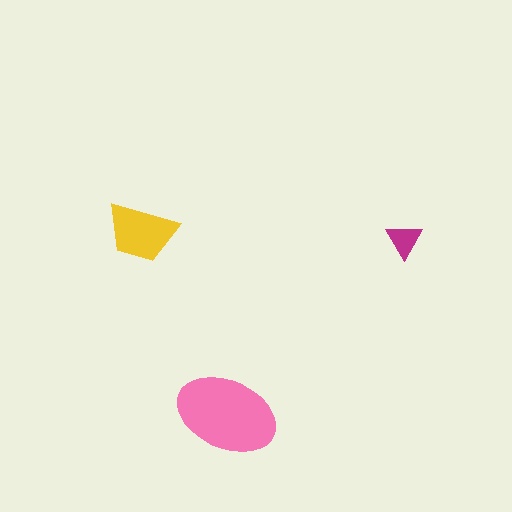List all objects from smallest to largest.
The magenta triangle, the yellow trapezoid, the pink ellipse.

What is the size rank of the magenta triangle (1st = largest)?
3rd.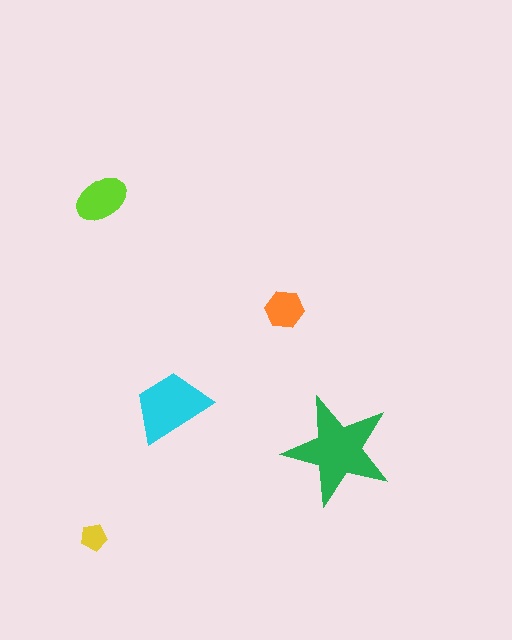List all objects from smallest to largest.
The yellow pentagon, the orange hexagon, the lime ellipse, the cyan trapezoid, the green star.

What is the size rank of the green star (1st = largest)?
1st.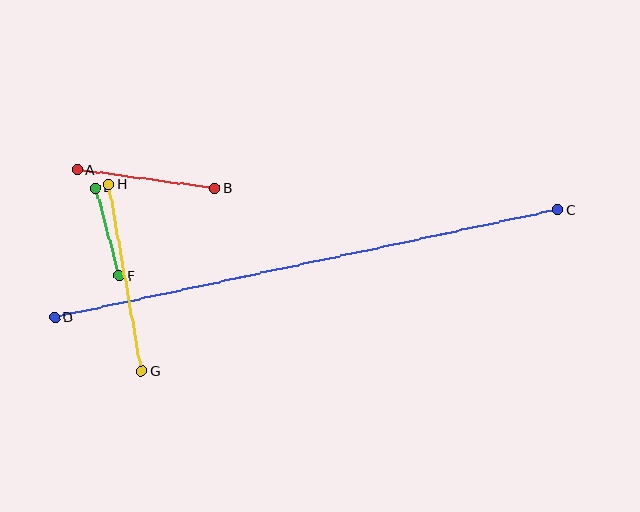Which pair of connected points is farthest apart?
Points C and D are farthest apart.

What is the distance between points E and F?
The distance is approximately 91 pixels.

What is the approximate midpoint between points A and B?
The midpoint is at approximately (146, 179) pixels.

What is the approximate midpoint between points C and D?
The midpoint is at approximately (306, 264) pixels.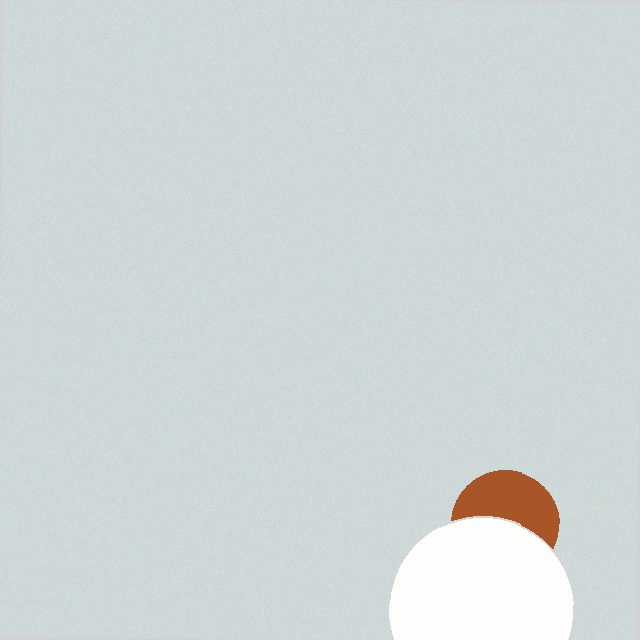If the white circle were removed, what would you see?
You would see the complete brown circle.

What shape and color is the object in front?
The object in front is a white circle.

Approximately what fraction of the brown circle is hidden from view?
Roughly 50% of the brown circle is hidden behind the white circle.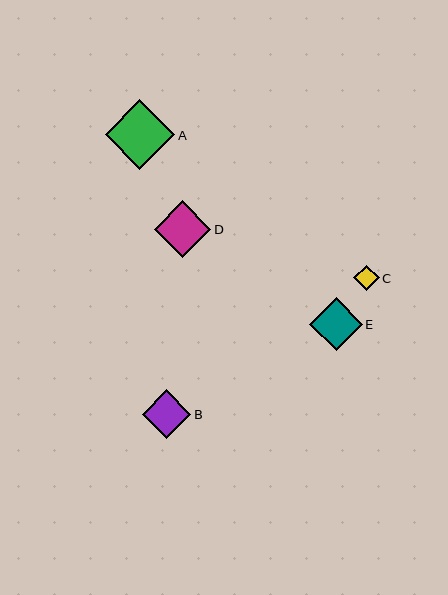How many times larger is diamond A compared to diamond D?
Diamond A is approximately 1.2 times the size of diamond D.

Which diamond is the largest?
Diamond A is the largest with a size of approximately 70 pixels.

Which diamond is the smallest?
Diamond C is the smallest with a size of approximately 25 pixels.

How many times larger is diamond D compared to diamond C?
Diamond D is approximately 2.3 times the size of diamond C.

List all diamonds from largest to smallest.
From largest to smallest: A, D, E, B, C.